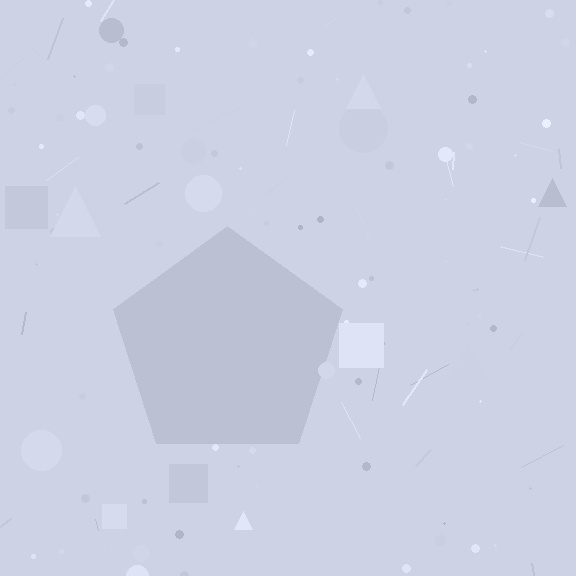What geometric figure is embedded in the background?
A pentagon is embedded in the background.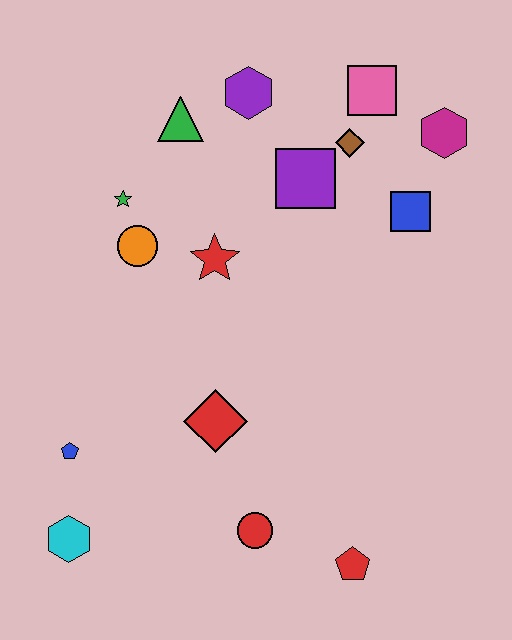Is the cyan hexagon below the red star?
Yes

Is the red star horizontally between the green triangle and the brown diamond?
Yes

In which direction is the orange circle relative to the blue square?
The orange circle is to the left of the blue square.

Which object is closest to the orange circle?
The green star is closest to the orange circle.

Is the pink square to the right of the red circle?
Yes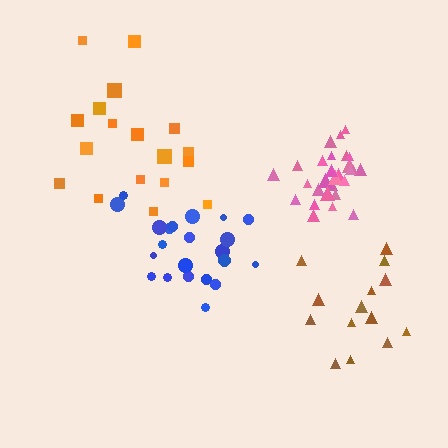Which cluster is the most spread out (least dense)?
Orange.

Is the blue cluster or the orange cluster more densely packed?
Blue.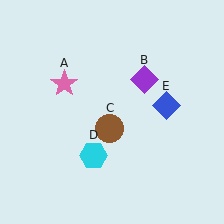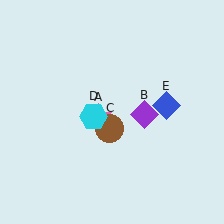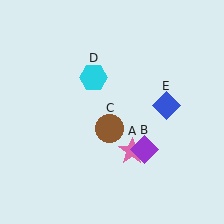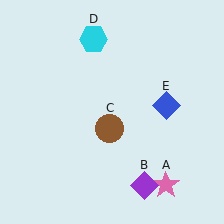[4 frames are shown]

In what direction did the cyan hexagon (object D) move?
The cyan hexagon (object D) moved up.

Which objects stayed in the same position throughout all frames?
Brown circle (object C) and blue diamond (object E) remained stationary.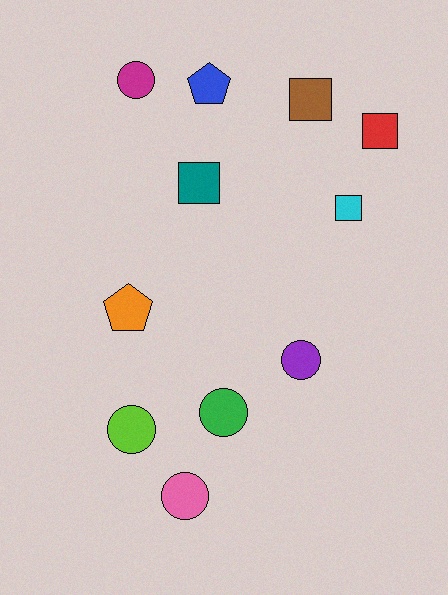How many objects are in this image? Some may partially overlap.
There are 11 objects.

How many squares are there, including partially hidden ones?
There are 4 squares.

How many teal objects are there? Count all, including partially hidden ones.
There is 1 teal object.